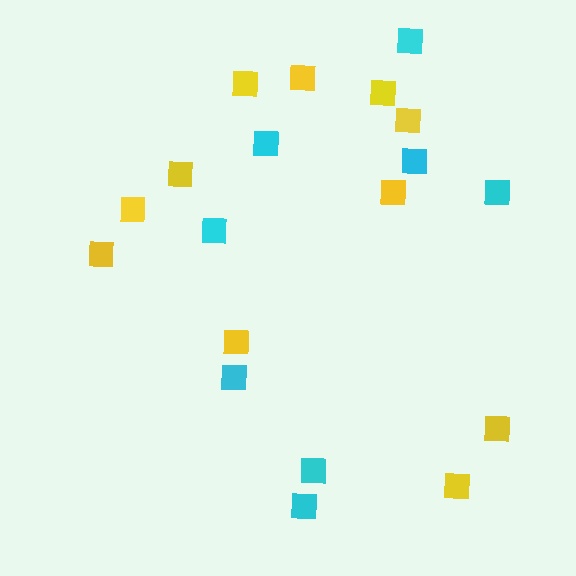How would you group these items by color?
There are 2 groups: one group of cyan squares (8) and one group of yellow squares (11).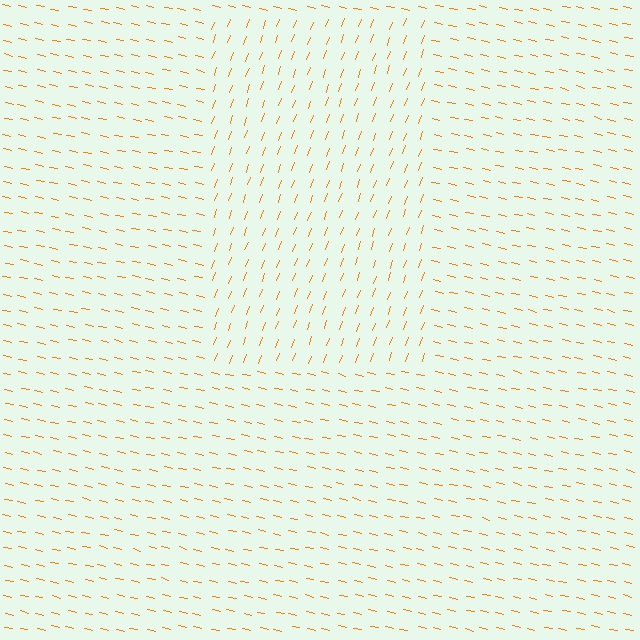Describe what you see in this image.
The image is filled with small orange line segments. A rectangle region in the image has lines oriented differently from the surrounding lines, creating a visible texture boundary.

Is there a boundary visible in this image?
Yes, there is a texture boundary formed by a change in line orientation.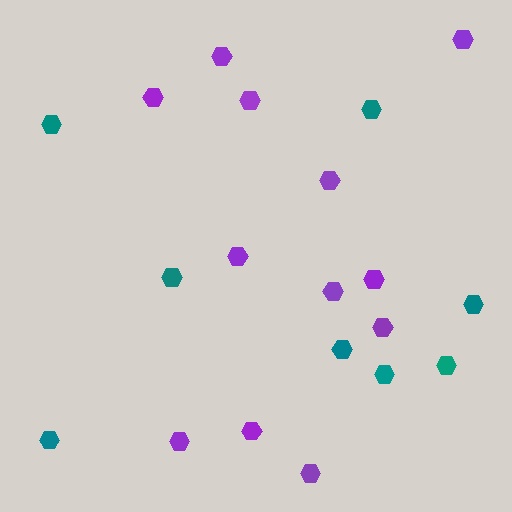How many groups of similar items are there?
There are 2 groups: one group of purple hexagons (12) and one group of teal hexagons (8).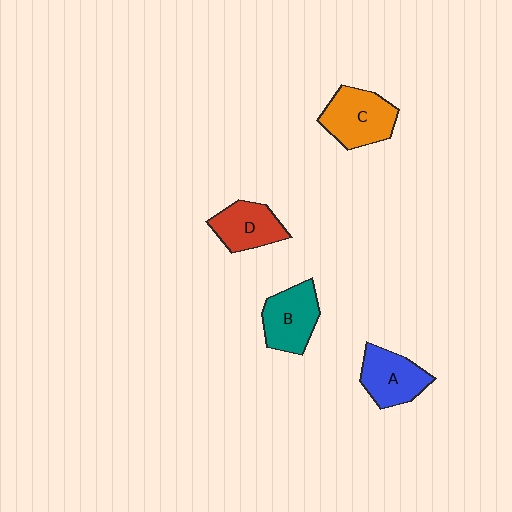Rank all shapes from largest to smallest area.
From largest to smallest: C (orange), B (teal), A (blue), D (red).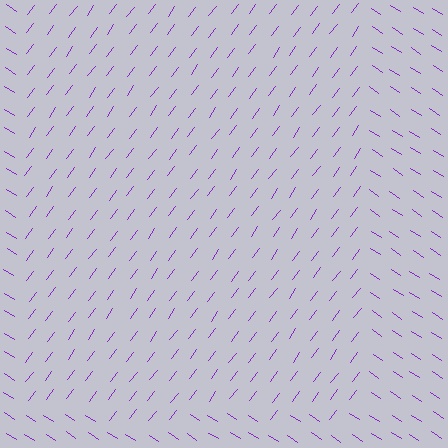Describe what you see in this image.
The image is filled with small purple line segments. A rectangle region in the image has lines oriented differently from the surrounding lines, creating a visible texture boundary.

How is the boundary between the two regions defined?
The boundary is defined purely by a change in line orientation (approximately 87 degrees difference). All lines are the same color and thickness.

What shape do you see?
I see a rectangle.